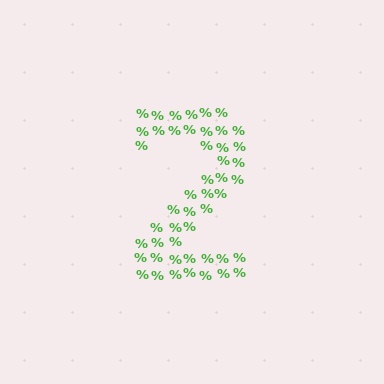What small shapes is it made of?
It is made of small percent signs.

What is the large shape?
The large shape is the digit 2.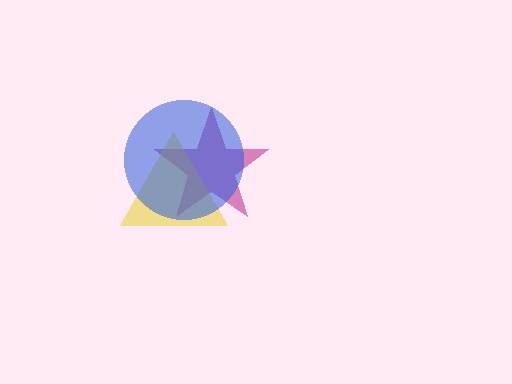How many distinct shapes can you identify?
There are 3 distinct shapes: a magenta star, a yellow triangle, a blue circle.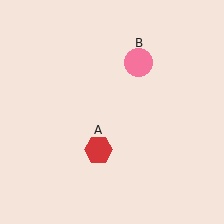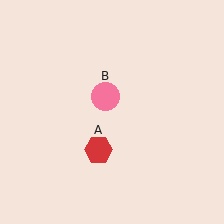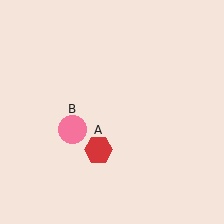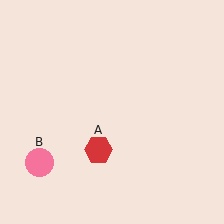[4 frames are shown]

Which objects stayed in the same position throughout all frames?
Red hexagon (object A) remained stationary.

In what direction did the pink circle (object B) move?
The pink circle (object B) moved down and to the left.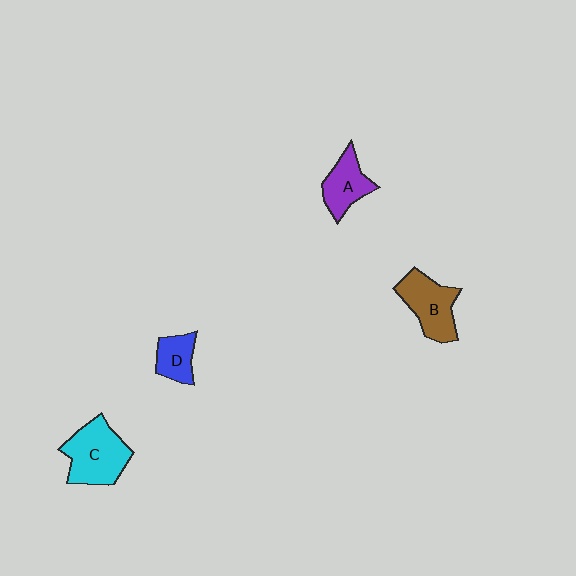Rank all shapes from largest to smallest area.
From largest to smallest: C (cyan), B (brown), A (purple), D (blue).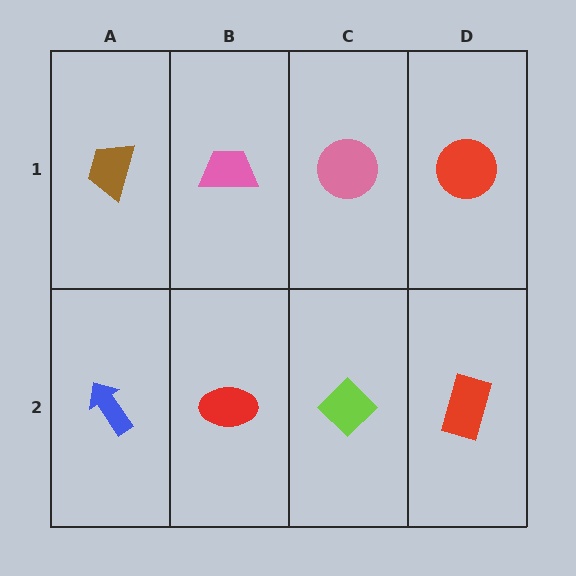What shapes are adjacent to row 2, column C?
A pink circle (row 1, column C), a red ellipse (row 2, column B), a red rectangle (row 2, column D).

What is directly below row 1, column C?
A lime diamond.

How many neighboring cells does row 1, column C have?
3.